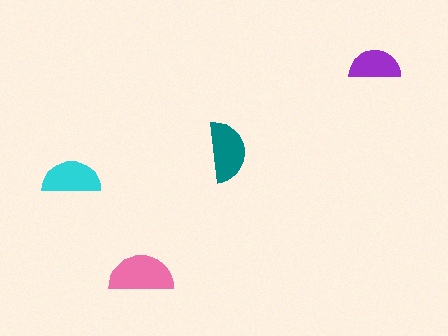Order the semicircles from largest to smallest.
the pink one, the teal one, the cyan one, the purple one.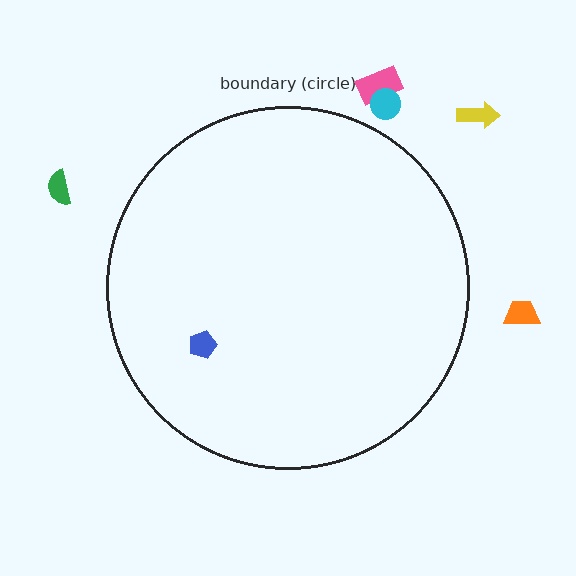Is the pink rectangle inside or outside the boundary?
Outside.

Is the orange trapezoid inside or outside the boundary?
Outside.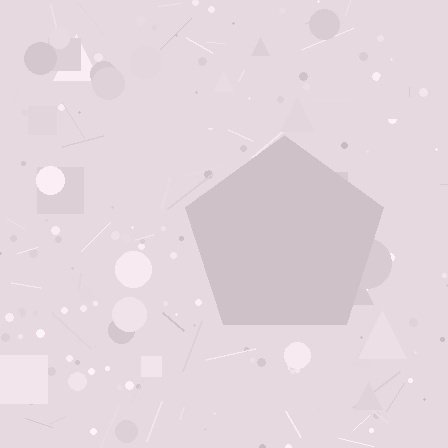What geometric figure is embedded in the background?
A pentagon is embedded in the background.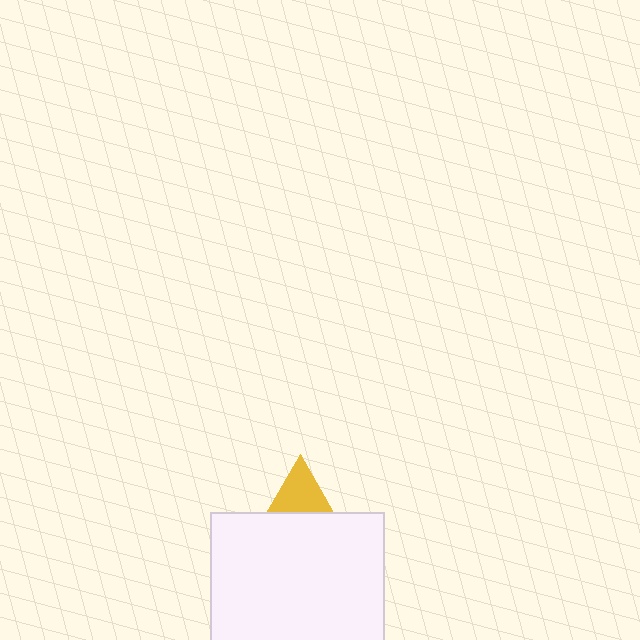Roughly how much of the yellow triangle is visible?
A small part of it is visible (roughly 38%).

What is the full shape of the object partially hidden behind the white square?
The partially hidden object is a yellow triangle.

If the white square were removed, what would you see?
You would see the complete yellow triangle.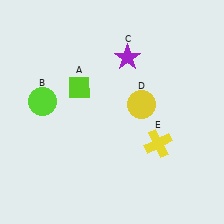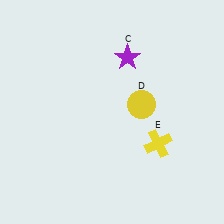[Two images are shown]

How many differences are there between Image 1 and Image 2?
There are 2 differences between the two images.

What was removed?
The lime diamond (A), the lime circle (B) were removed in Image 2.